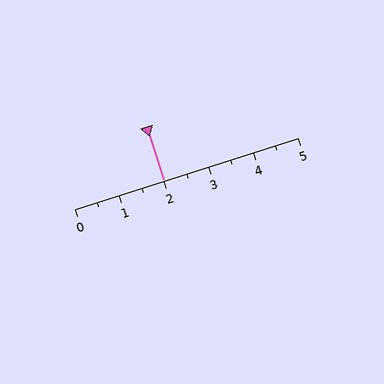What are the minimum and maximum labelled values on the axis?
The axis runs from 0 to 5.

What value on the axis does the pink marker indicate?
The marker indicates approximately 2.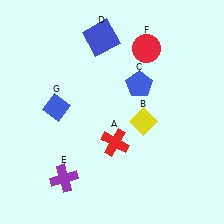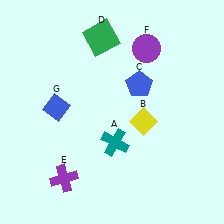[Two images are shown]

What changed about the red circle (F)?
In Image 1, F is red. In Image 2, it changed to purple.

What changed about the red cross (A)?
In Image 1, A is red. In Image 2, it changed to teal.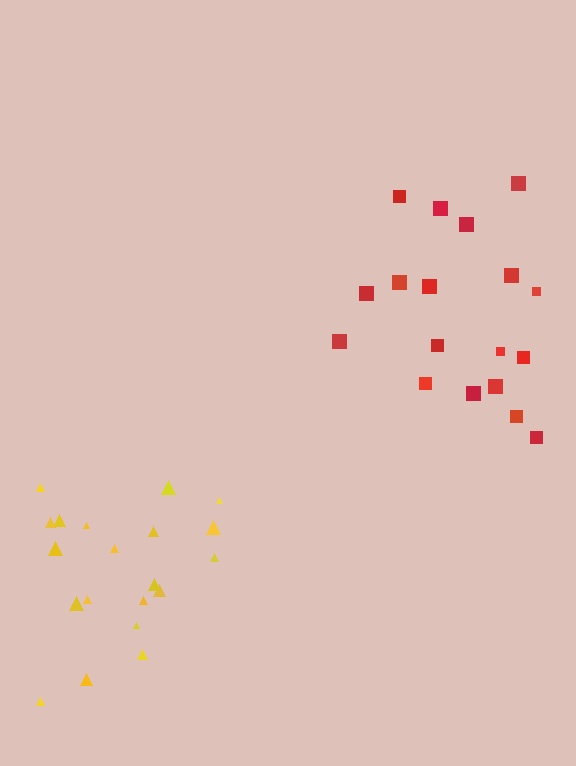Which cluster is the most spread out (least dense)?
Red.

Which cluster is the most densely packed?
Yellow.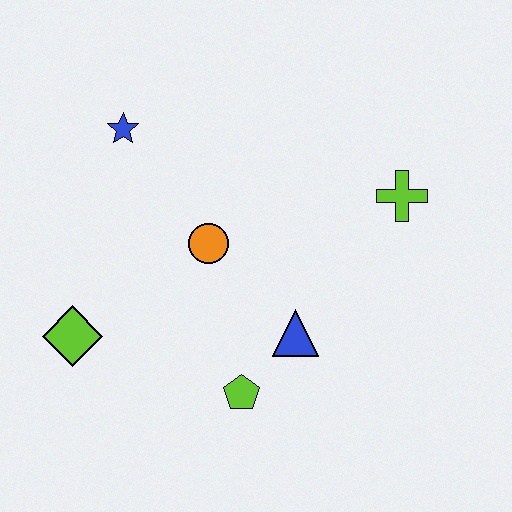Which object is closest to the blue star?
The orange circle is closest to the blue star.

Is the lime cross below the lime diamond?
No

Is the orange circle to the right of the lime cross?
No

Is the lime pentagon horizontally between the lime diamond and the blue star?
No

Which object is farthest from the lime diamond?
The lime cross is farthest from the lime diamond.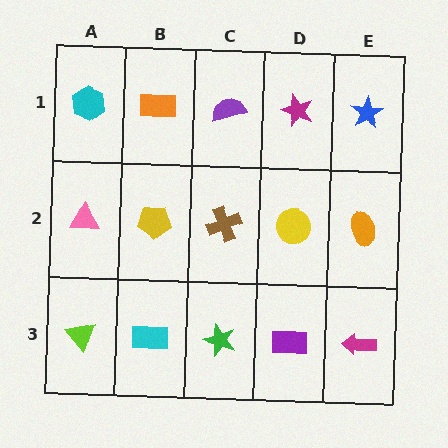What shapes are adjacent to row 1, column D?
A yellow circle (row 2, column D), a purple semicircle (row 1, column C), a blue star (row 1, column E).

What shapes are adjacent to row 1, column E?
An orange ellipse (row 2, column E), a magenta star (row 1, column D).